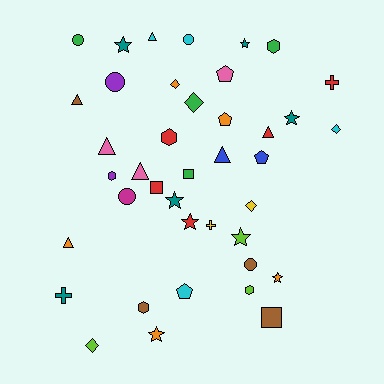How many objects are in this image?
There are 40 objects.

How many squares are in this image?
There are 3 squares.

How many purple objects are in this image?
There are 2 purple objects.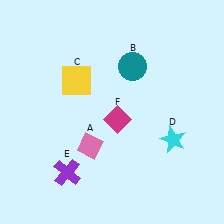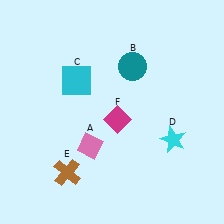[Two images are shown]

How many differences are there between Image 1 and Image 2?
There are 2 differences between the two images.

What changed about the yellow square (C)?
In Image 1, C is yellow. In Image 2, it changed to cyan.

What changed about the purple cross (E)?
In Image 1, E is purple. In Image 2, it changed to brown.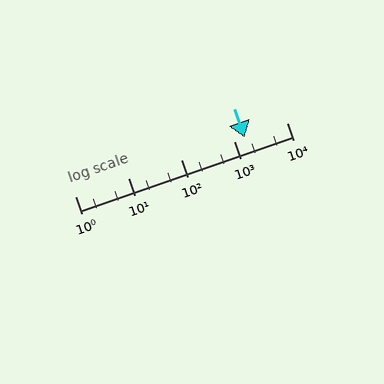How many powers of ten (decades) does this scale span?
The scale spans 4 decades, from 1 to 10000.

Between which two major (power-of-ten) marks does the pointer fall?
The pointer is between 1000 and 10000.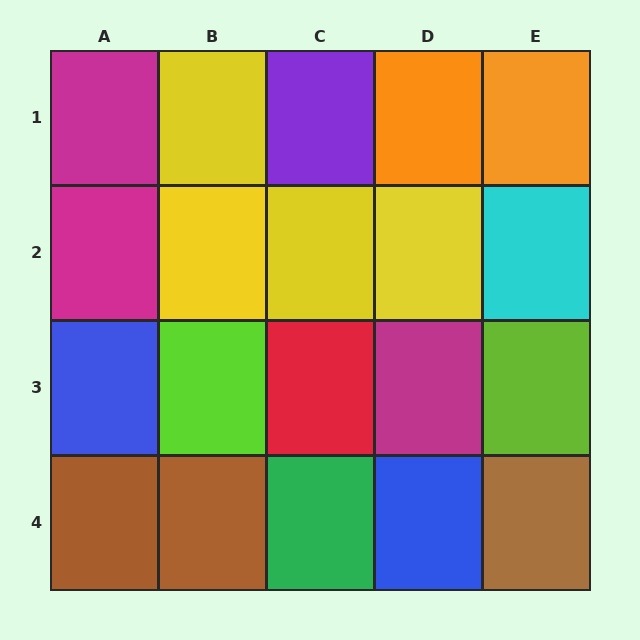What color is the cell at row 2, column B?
Yellow.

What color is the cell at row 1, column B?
Yellow.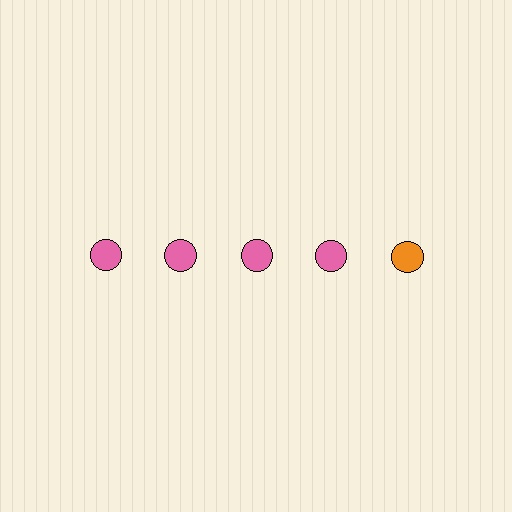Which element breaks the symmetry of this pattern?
The orange circle in the top row, rightmost column breaks the symmetry. All other shapes are pink circles.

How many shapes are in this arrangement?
There are 5 shapes arranged in a grid pattern.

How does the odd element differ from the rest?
It has a different color: orange instead of pink.